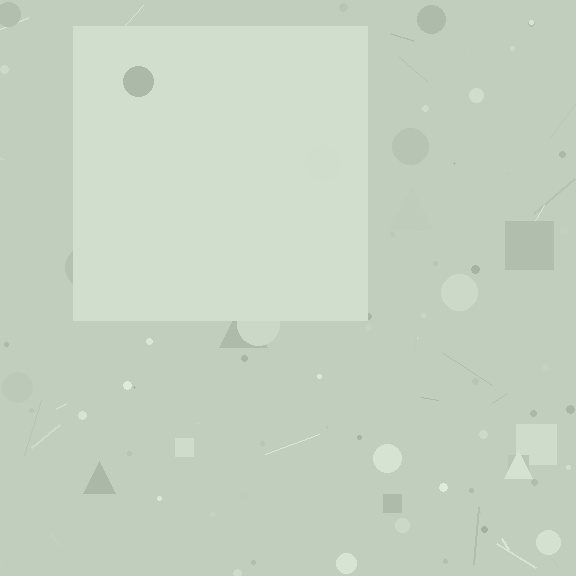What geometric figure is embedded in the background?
A square is embedded in the background.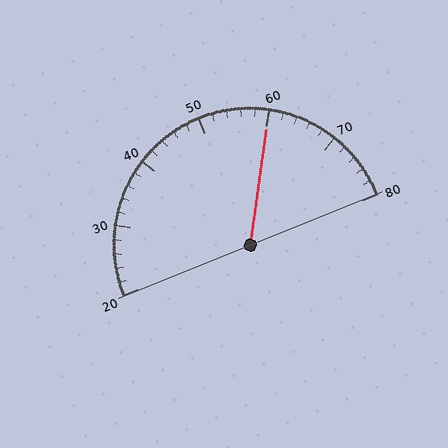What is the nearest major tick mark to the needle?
The nearest major tick mark is 60.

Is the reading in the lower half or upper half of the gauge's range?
The reading is in the upper half of the range (20 to 80).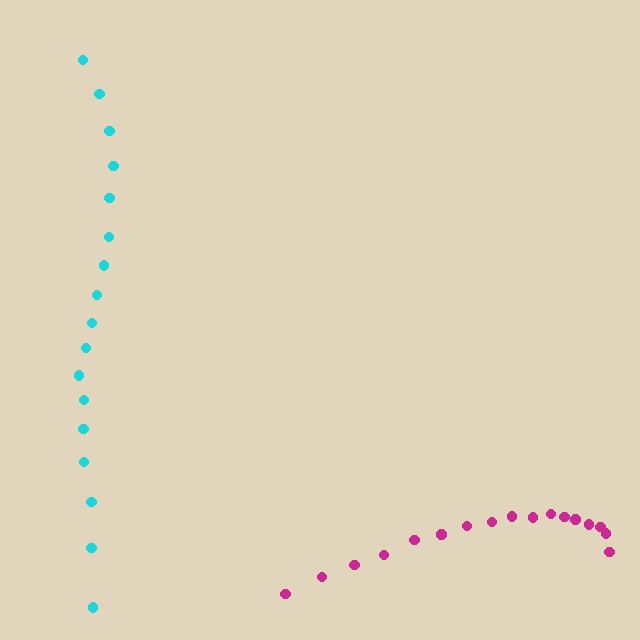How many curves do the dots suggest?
There are 2 distinct paths.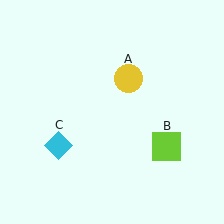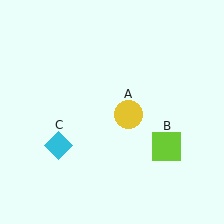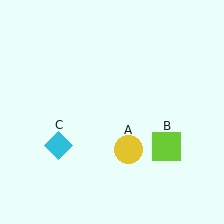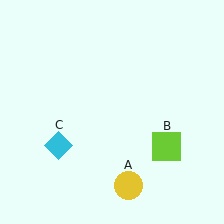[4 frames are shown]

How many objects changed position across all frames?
1 object changed position: yellow circle (object A).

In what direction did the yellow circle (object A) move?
The yellow circle (object A) moved down.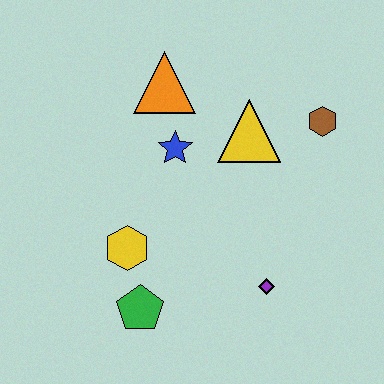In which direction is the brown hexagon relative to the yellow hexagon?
The brown hexagon is to the right of the yellow hexagon.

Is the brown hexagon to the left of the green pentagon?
No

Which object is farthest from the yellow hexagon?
The brown hexagon is farthest from the yellow hexagon.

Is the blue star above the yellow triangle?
No